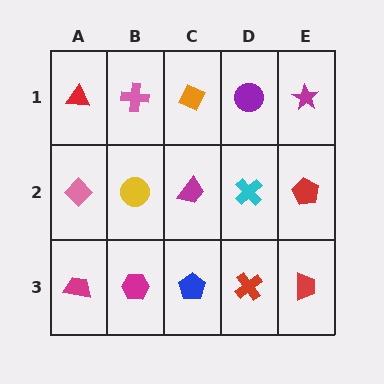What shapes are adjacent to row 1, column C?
A magenta trapezoid (row 2, column C), a pink cross (row 1, column B), a purple circle (row 1, column D).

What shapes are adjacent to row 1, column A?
A pink diamond (row 2, column A), a pink cross (row 1, column B).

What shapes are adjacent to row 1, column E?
A red pentagon (row 2, column E), a purple circle (row 1, column D).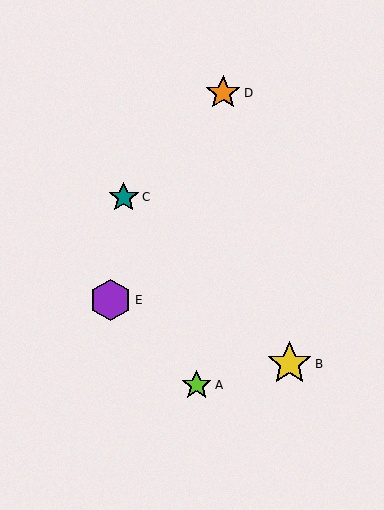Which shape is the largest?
The yellow star (labeled B) is the largest.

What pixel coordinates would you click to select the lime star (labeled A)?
Click at (197, 385) to select the lime star A.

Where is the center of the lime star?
The center of the lime star is at (197, 385).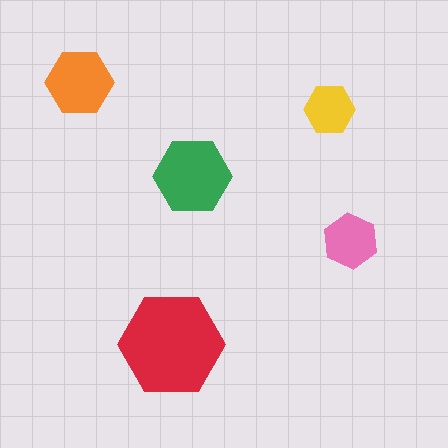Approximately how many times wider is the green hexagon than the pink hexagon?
About 1.5 times wider.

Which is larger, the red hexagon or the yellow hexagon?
The red one.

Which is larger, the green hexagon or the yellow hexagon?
The green one.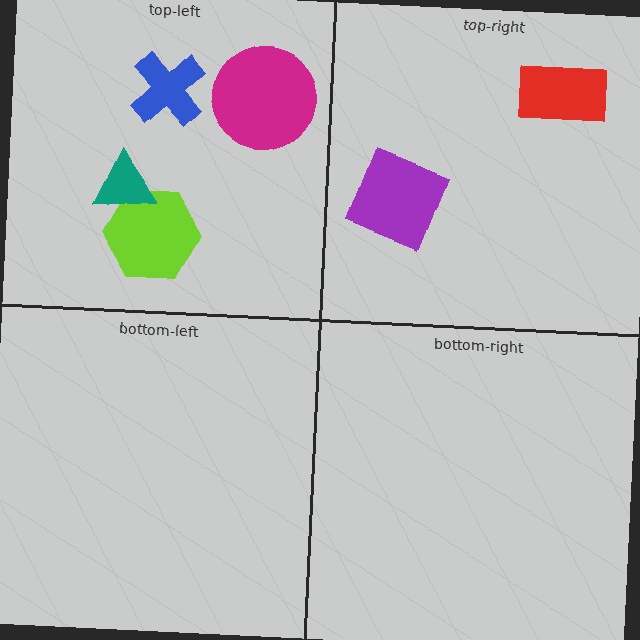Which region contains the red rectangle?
The top-right region.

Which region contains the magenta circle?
The top-left region.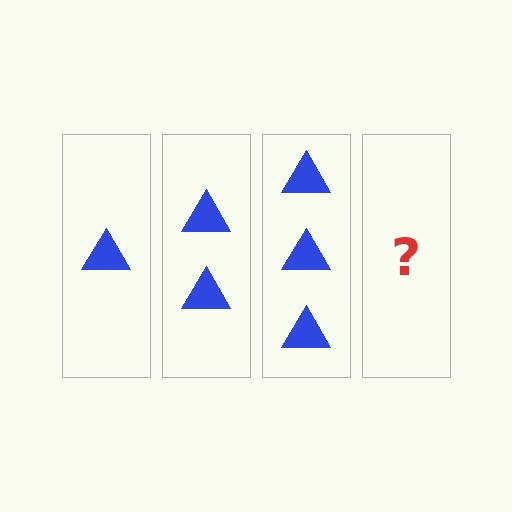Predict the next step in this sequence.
The next step is 4 triangles.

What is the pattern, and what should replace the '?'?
The pattern is that each step adds one more triangle. The '?' should be 4 triangles.